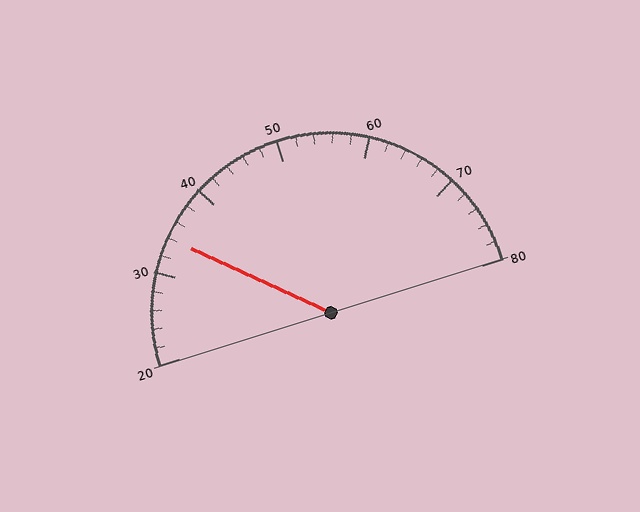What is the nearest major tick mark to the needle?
The nearest major tick mark is 30.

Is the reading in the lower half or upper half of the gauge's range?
The reading is in the lower half of the range (20 to 80).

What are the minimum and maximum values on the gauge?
The gauge ranges from 20 to 80.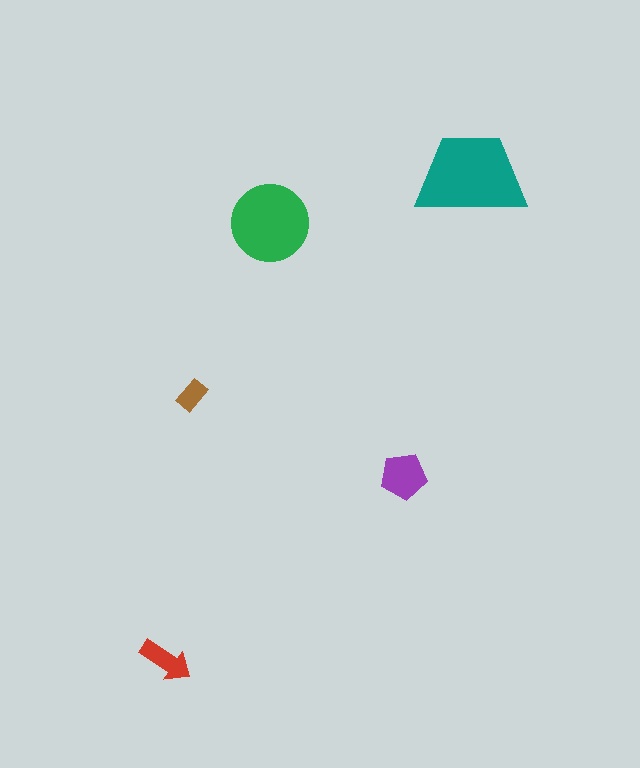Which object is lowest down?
The red arrow is bottommost.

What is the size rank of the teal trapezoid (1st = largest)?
1st.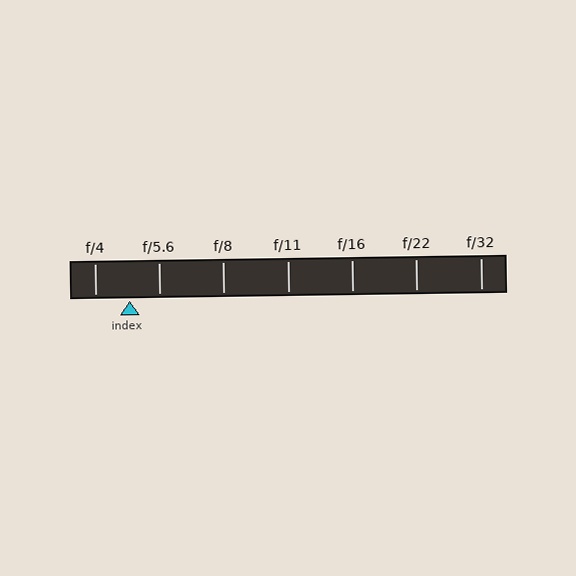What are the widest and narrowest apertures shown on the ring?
The widest aperture shown is f/4 and the narrowest is f/32.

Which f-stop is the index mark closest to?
The index mark is closest to f/5.6.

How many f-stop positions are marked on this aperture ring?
There are 7 f-stop positions marked.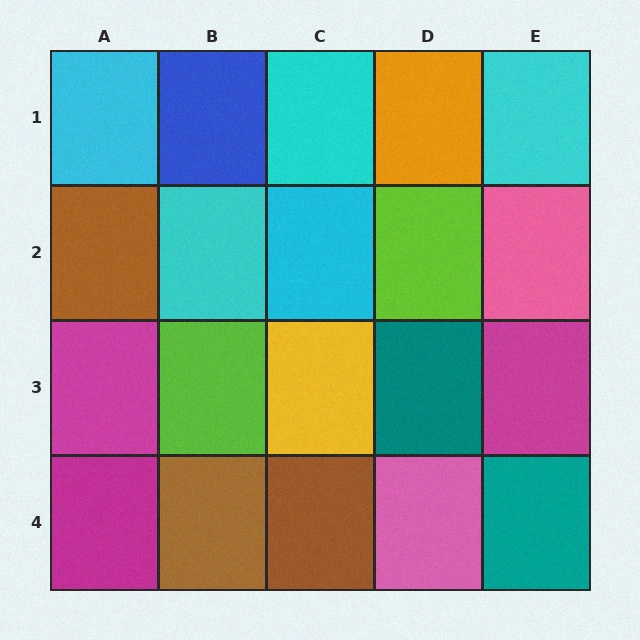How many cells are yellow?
1 cell is yellow.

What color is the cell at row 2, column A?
Brown.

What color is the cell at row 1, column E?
Cyan.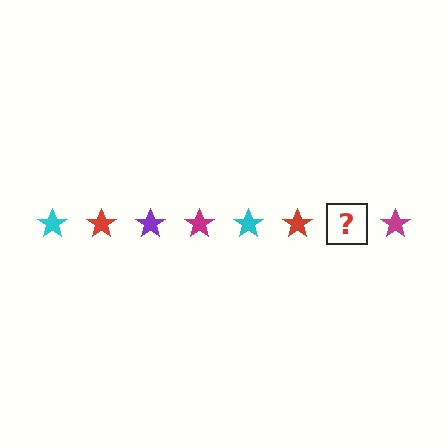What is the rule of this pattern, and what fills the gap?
The rule is that the pattern cycles through cyan, red, purple, magenta stars. The gap should be filled with a purple star.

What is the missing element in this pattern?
The missing element is a purple star.